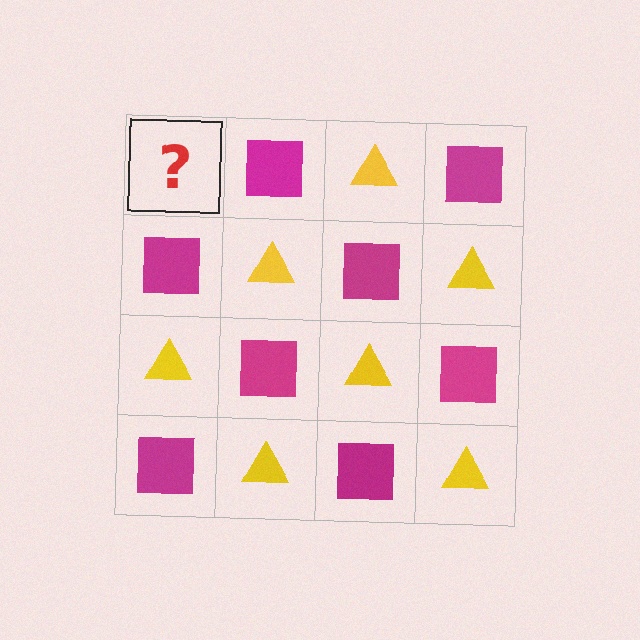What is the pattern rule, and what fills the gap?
The rule is that it alternates yellow triangle and magenta square in a checkerboard pattern. The gap should be filled with a yellow triangle.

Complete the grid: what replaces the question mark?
The question mark should be replaced with a yellow triangle.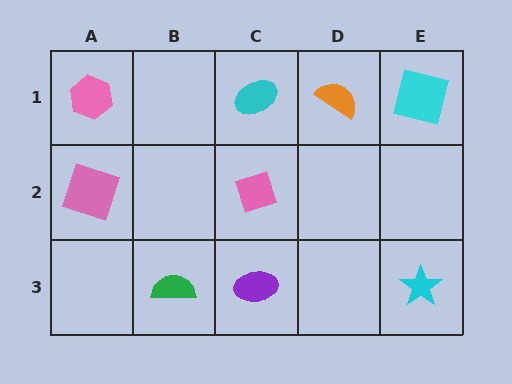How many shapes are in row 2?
2 shapes.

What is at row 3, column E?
A cyan star.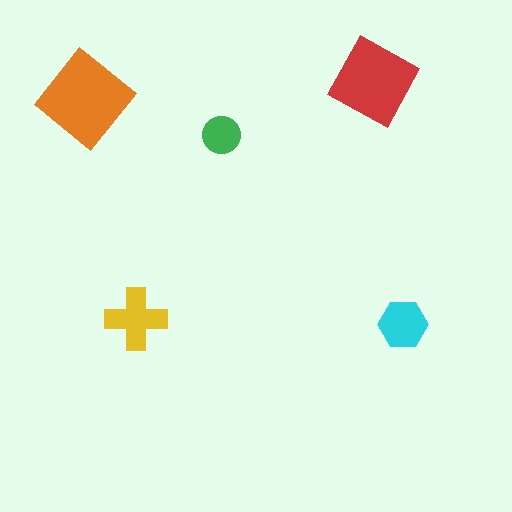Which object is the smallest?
The green circle.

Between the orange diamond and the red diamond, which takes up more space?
The orange diamond.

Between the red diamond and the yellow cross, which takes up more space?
The red diamond.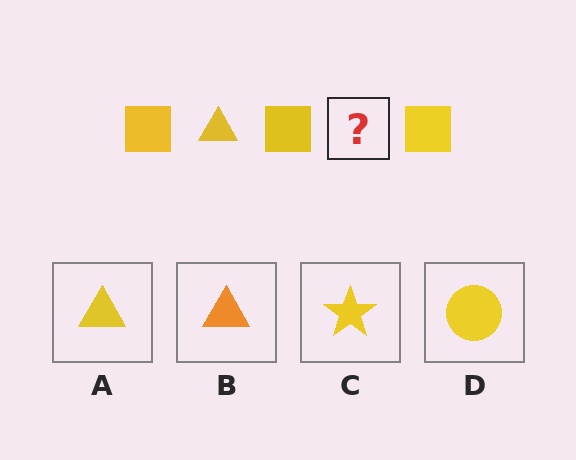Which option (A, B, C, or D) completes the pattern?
A.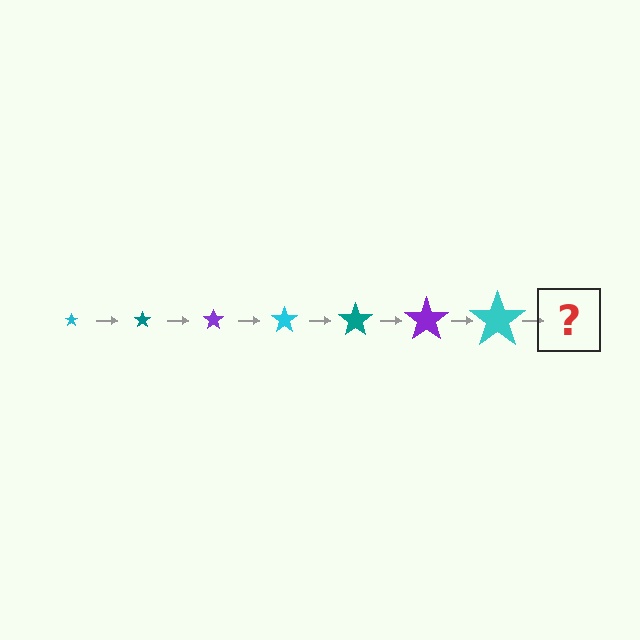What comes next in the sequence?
The next element should be a teal star, larger than the previous one.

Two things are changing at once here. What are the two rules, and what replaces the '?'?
The two rules are that the star grows larger each step and the color cycles through cyan, teal, and purple. The '?' should be a teal star, larger than the previous one.